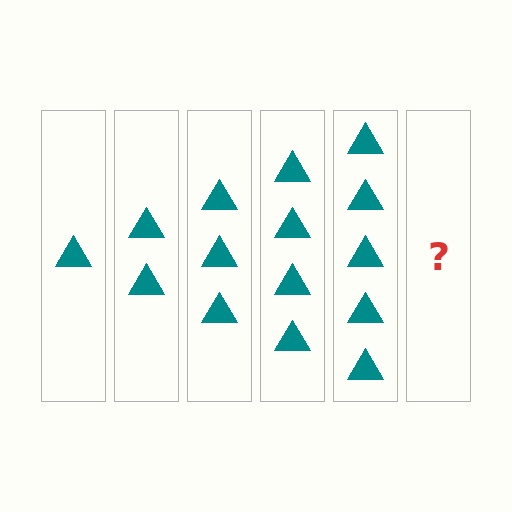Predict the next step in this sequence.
The next step is 6 triangles.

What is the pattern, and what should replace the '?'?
The pattern is that each step adds one more triangle. The '?' should be 6 triangles.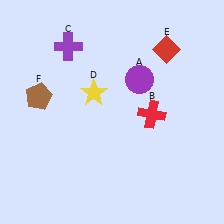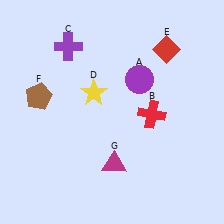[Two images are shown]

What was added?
A magenta triangle (G) was added in Image 2.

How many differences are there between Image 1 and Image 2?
There is 1 difference between the two images.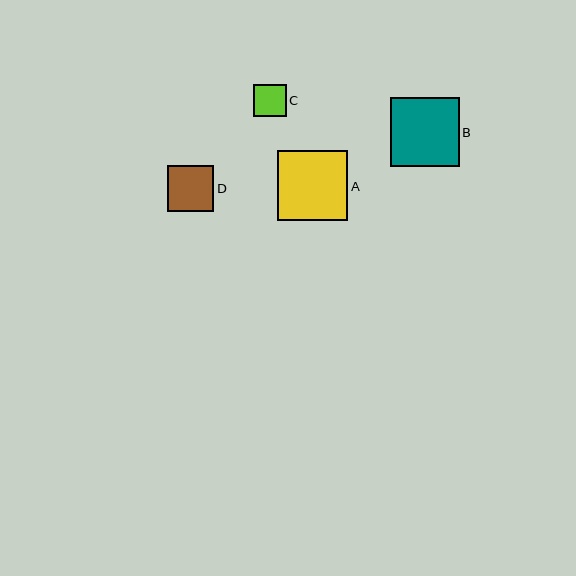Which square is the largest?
Square A is the largest with a size of approximately 70 pixels.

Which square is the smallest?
Square C is the smallest with a size of approximately 33 pixels.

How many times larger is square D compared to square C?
Square D is approximately 1.4 times the size of square C.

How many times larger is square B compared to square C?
Square B is approximately 2.1 times the size of square C.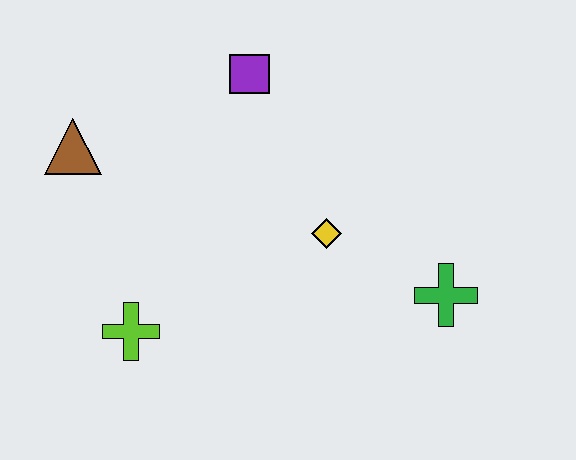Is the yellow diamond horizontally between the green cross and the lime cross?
Yes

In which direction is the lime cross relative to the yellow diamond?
The lime cross is to the left of the yellow diamond.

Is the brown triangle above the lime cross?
Yes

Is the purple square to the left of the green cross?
Yes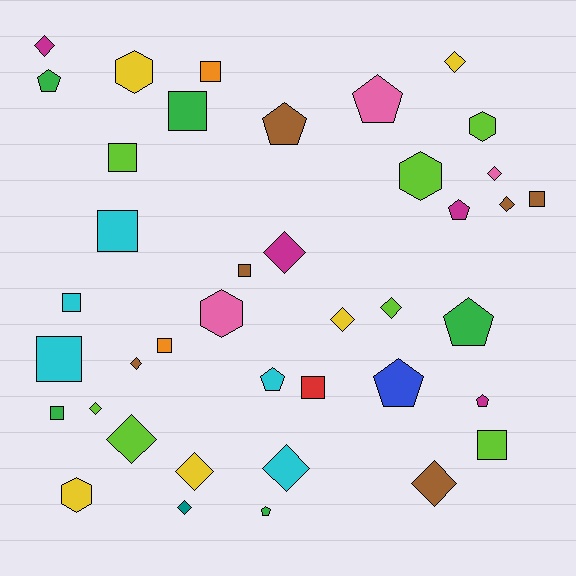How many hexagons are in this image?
There are 5 hexagons.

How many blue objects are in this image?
There is 1 blue object.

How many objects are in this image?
There are 40 objects.